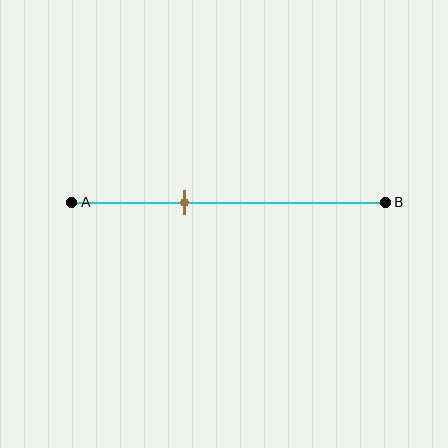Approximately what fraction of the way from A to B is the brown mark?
The brown mark is approximately 35% of the way from A to B.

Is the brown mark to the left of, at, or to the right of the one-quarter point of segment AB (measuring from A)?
The brown mark is to the right of the one-quarter point of segment AB.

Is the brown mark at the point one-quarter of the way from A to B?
No, the mark is at about 35% from A, not at the 25% one-quarter point.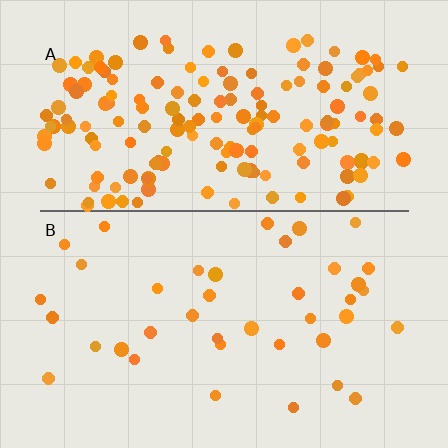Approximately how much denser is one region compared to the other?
Approximately 4.1× — region A over region B.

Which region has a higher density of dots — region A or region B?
A (the top).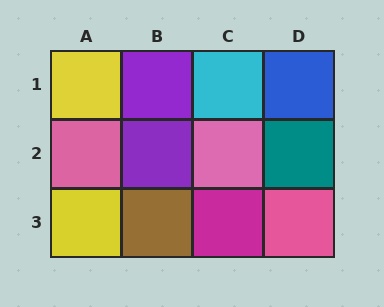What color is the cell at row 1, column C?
Cyan.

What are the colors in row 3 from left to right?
Yellow, brown, magenta, pink.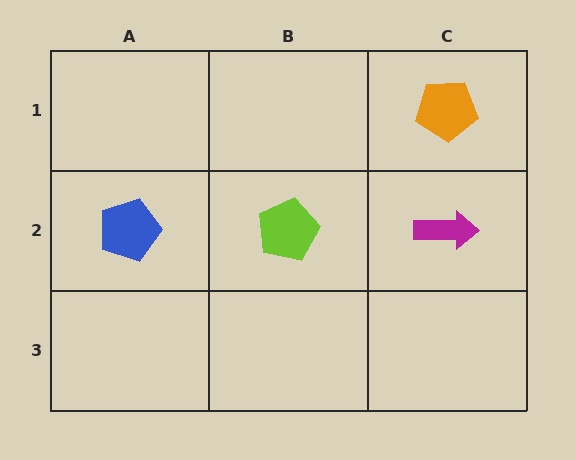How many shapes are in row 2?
3 shapes.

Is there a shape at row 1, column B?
No, that cell is empty.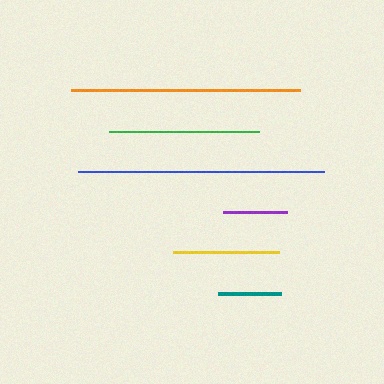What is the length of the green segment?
The green segment is approximately 150 pixels long.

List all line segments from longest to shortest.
From longest to shortest: blue, orange, green, yellow, purple, teal.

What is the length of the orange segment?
The orange segment is approximately 229 pixels long.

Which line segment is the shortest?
The teal line is the shortest at approximately 63 pixels.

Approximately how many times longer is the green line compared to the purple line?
The green line is approximately 2.3 times the length of the purple line.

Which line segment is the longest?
The blue line is the longest at approximately 247 pixels.